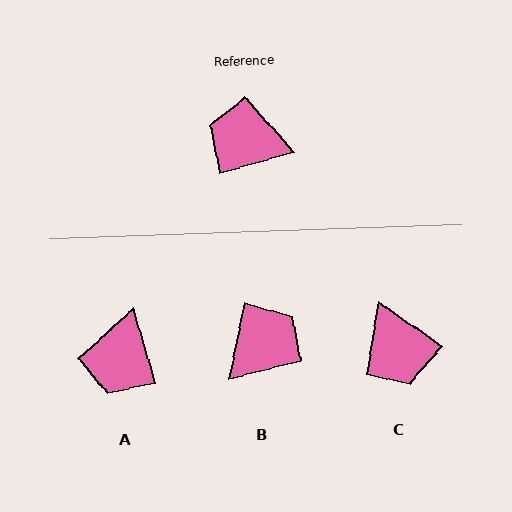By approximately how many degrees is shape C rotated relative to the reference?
Approximately 129 degrees counter-clockwise.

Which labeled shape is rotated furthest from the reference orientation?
C, about 129 degrees away.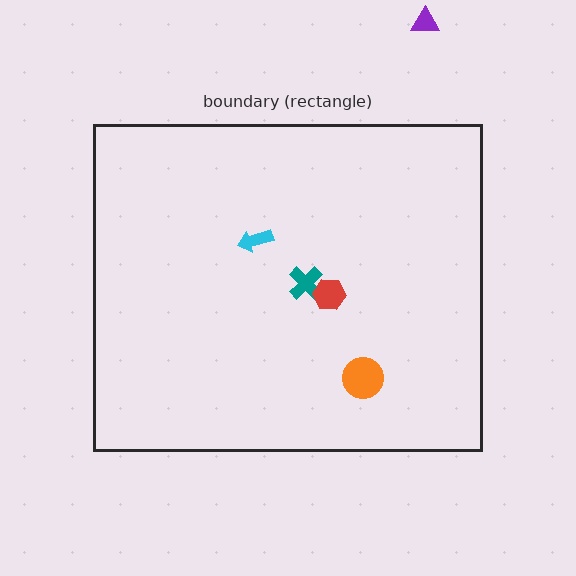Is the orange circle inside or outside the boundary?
Inside.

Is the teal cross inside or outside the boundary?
Inside.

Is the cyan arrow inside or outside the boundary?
Inside.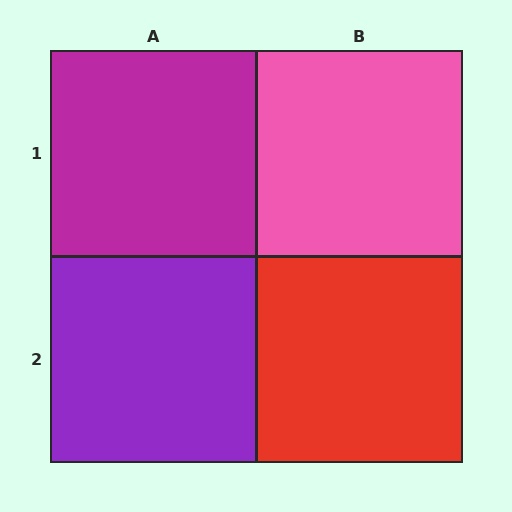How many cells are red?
1 cell is red.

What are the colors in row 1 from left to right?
Magenta, pink.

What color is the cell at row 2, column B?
Red.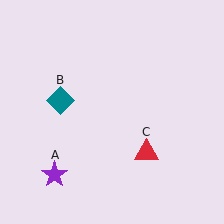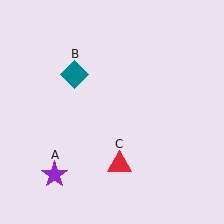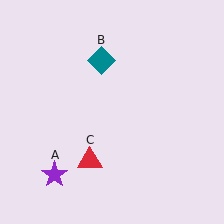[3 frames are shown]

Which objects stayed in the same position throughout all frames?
Purple star (object A) remained stationary.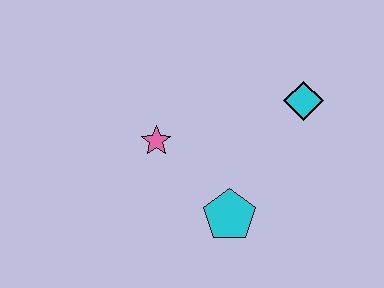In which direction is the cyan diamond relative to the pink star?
The cyan diamond is to the right of the pink star.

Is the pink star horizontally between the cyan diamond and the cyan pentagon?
No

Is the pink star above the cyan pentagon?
Yes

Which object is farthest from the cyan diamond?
The pink star is farthest from the cyan diamond.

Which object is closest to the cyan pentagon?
The pink star is closest to the cyan pentagon.